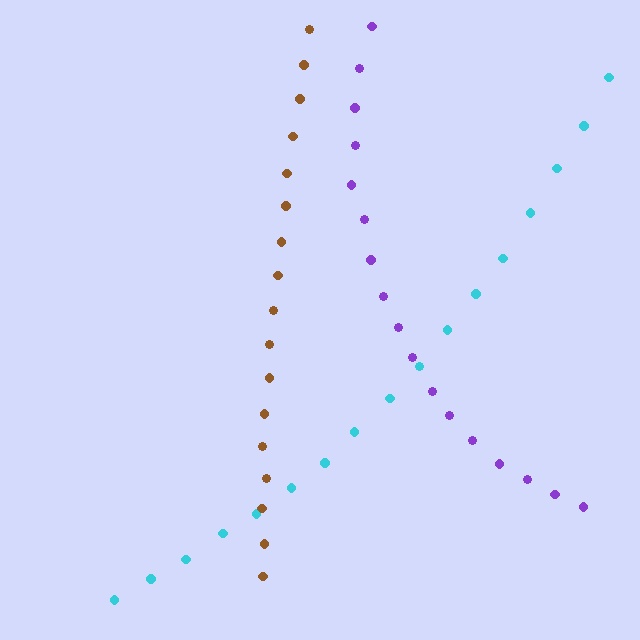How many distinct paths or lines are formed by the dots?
There are 3 distinct paths.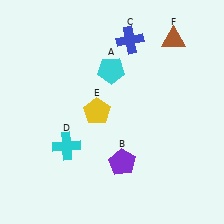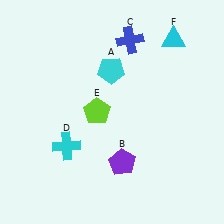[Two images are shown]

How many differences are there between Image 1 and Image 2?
There are 2 differences between the two images.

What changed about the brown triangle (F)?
In Image 1, F is brown. In Image 2, it changed to cyan.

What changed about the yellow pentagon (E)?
In Image 1, E is yellow. In Image 2, it changed to lime.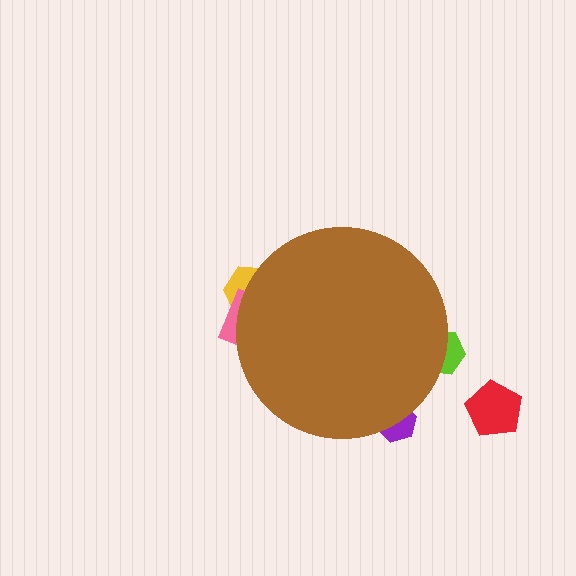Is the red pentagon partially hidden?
No, the red pentagon is fully visible.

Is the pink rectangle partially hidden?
Yes, the pink rectangle is partially hidden behind the brown circle.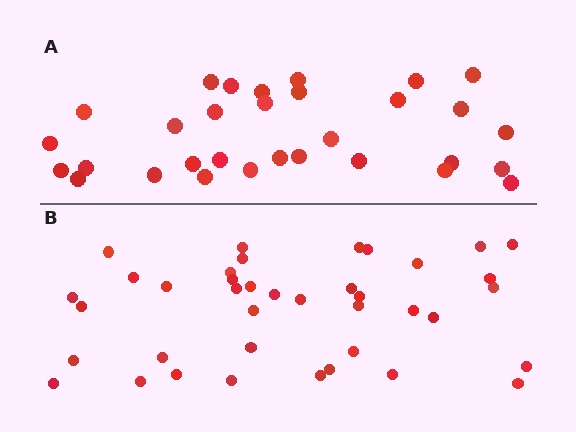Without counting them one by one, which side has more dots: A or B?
Region B (the bottom region) has more dots.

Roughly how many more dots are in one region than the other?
Region B has roughly 8 or so more dots than region A.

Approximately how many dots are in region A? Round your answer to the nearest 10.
About 30 dots. (The exact count is 31, which rounds to 30.)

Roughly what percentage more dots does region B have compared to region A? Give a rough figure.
About 25% more.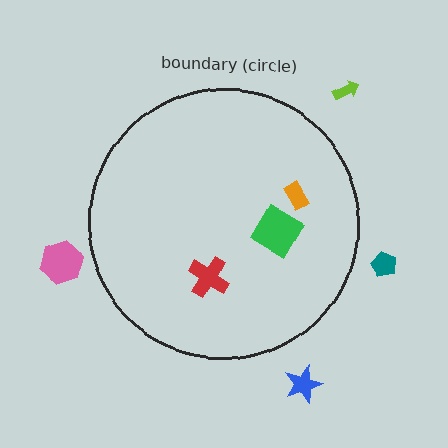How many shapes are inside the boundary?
3 inside, 4 outside.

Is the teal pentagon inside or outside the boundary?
Outside.